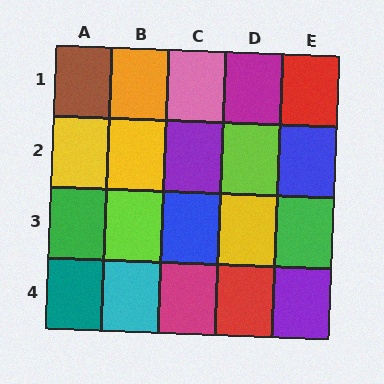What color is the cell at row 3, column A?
Green.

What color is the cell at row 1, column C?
Pink.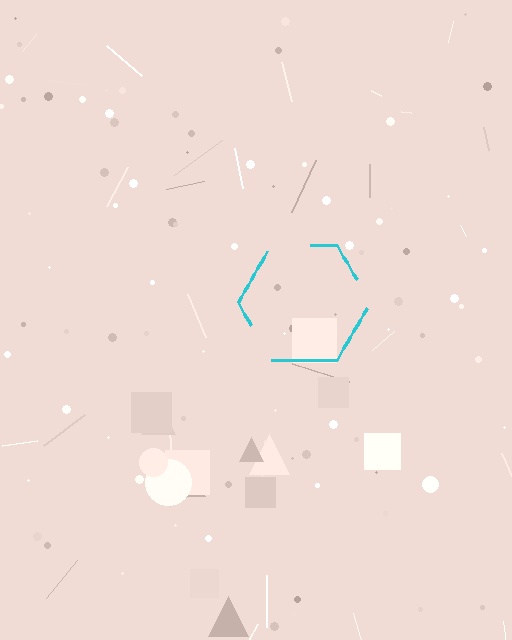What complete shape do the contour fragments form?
The contour fragments form a hexagon.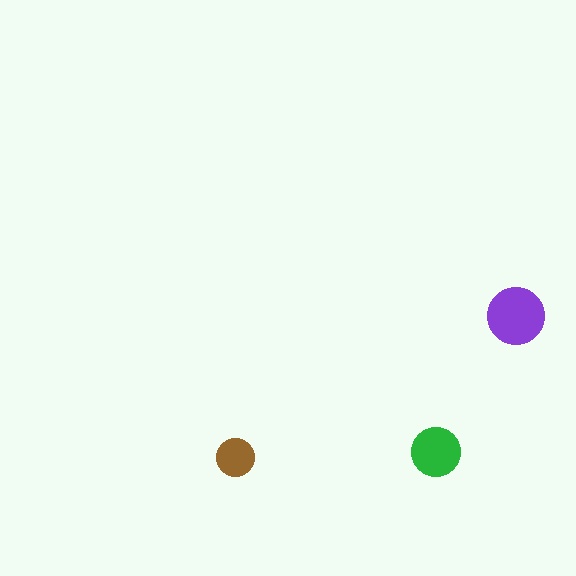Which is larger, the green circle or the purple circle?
The purple one.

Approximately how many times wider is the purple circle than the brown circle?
About 1.5 times wider.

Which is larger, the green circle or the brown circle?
The green one.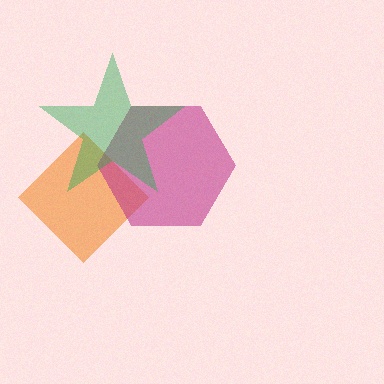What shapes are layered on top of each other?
The layered shapes are: an orange diamond, a magenta hexagon, a green star.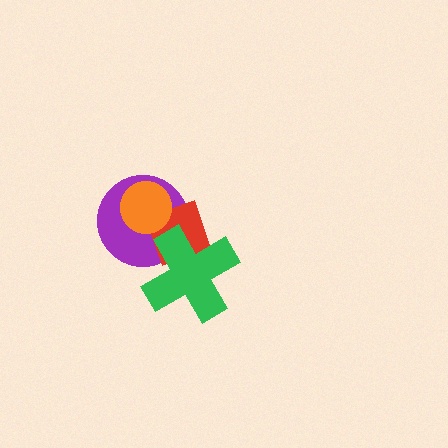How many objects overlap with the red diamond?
3 objects overlap with the red diamond.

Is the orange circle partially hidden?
No, no other shape covers it.